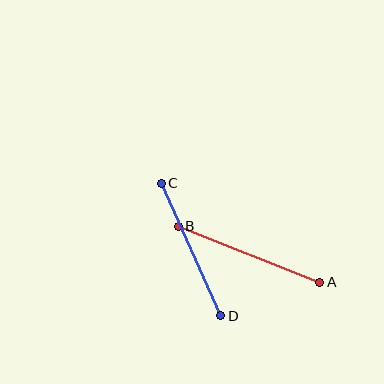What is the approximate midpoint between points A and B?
The midpoint is at approximately (249, 254) pixels.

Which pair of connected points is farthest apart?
Points A and B are farthest apart.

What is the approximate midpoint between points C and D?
The midpoint is at approximately (191, 250) pixels.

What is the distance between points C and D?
The distance is approximately 145 pixels.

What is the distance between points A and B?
The distance is approximately 152 pixels.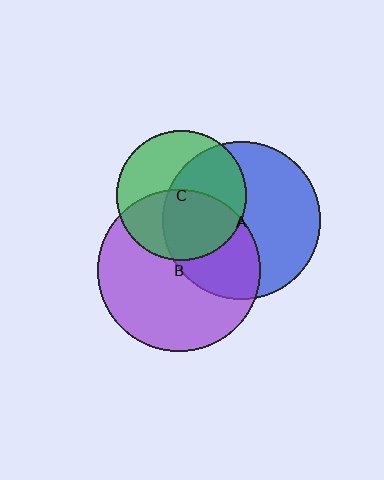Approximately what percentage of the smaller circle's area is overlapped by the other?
Approximately 55%.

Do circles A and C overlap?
Yes.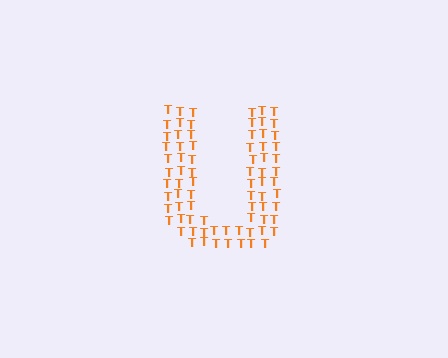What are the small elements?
The small elements are letter T's.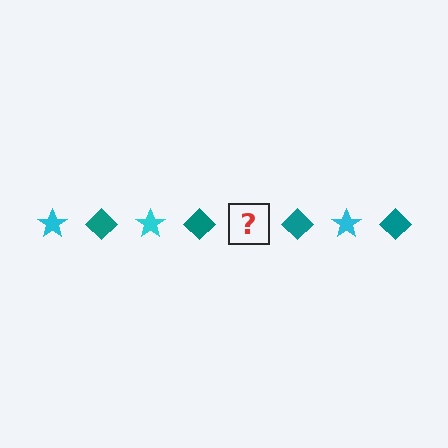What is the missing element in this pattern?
The missing element is a cyan star.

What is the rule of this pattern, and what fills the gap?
The rule is that the pattern alternates between cyan star and teal diamond. The gap should be filled with a cyan star.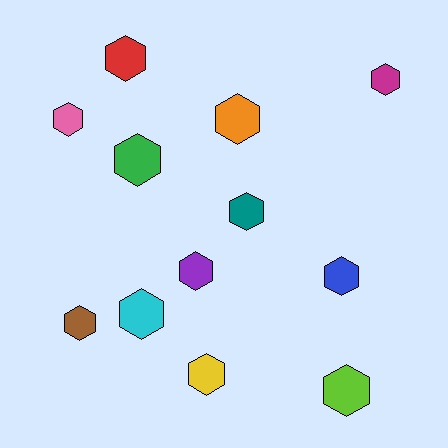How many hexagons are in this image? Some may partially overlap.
There are 12 hexagons.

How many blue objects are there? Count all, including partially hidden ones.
There is 1 blue object.